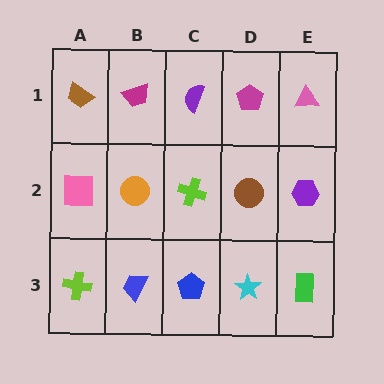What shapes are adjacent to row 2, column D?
A magenta pentagon (row 1, column D), a cyan star (row 3, column D), a lime cross (row 2, column C), a purple hexagon (row 2, column E).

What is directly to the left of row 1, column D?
A purple semicircle.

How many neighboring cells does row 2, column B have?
4.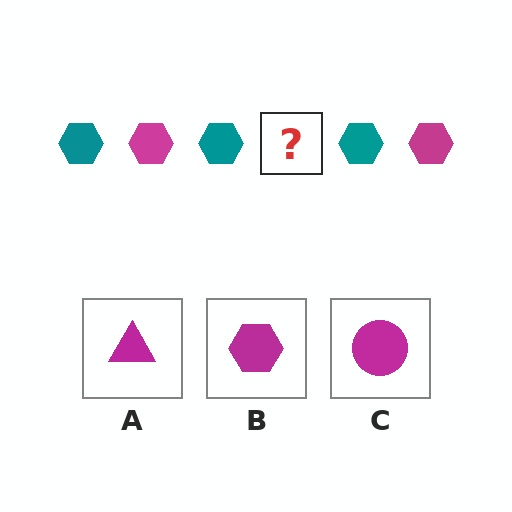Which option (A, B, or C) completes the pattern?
B.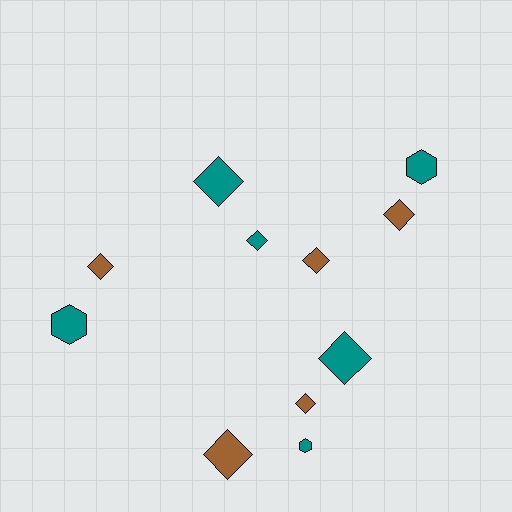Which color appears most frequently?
Teal, with 6 objects.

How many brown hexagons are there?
There are no brown hexagons.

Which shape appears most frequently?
Diamond, with 8 objects.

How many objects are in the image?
There are 11 objects.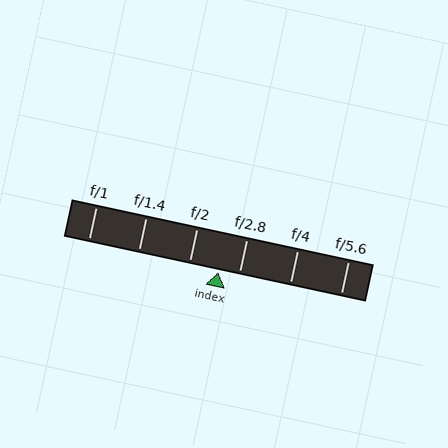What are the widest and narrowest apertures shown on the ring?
The widest aperture shown is f/1 and the narrowest is f/5.6.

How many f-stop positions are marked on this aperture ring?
There are 6 f-stop positions marked.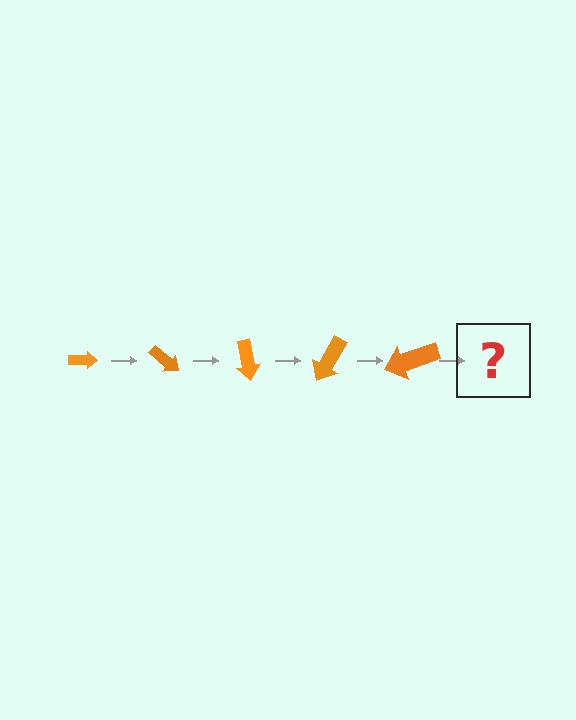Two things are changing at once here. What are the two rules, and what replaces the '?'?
The two rules are that the arrow grows larger each step and it rotates 40 degrees each step. The '?' should be an arrow, larger than the previous one and rotated 200 degrees from the start.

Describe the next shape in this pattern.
It should be an arrow, larger than the previous one and rotated 200 degrees from the start.